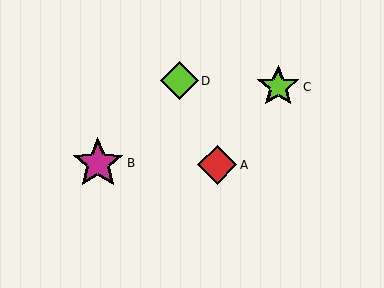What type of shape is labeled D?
Shape D is a lime diamond.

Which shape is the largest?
The magenta star (labeled B) is the largest.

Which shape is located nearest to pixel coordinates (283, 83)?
The lime star (labeled C) at (278, 87) is nearest to that location.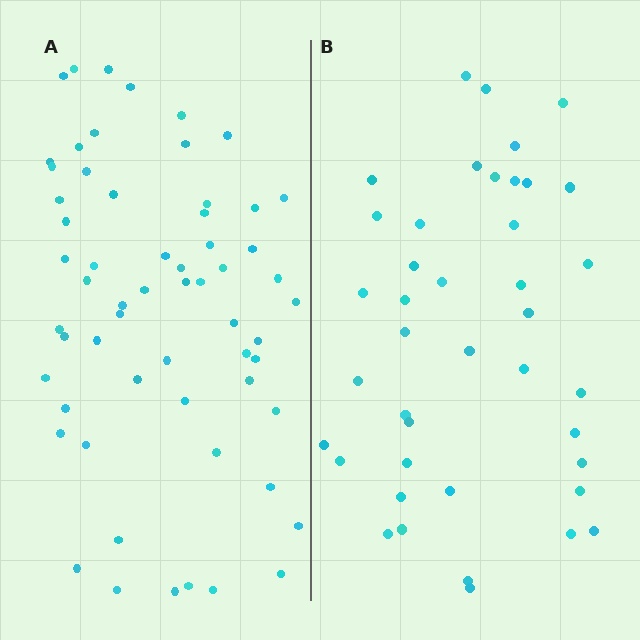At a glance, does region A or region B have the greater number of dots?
Region A (the left region) has more dots.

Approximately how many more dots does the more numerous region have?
Region A has approximately 20 more dots than region B.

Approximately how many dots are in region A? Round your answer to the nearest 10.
About 60 dots.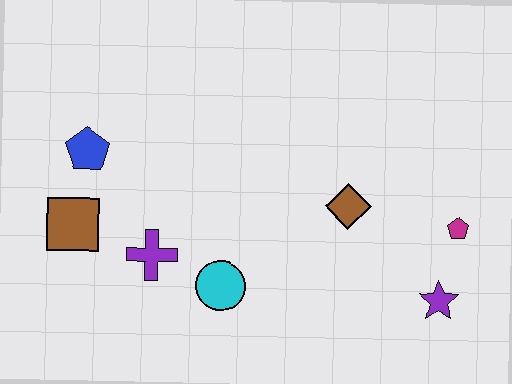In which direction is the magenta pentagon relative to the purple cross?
The magenta pentagon is to the right of the purple cross.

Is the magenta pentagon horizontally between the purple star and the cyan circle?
No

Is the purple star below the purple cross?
Yes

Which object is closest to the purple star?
The magenta pentagon is closest to the purple star.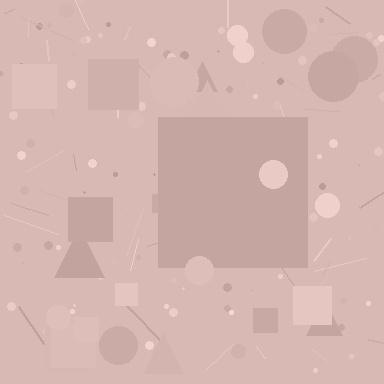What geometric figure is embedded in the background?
A square is embedded in the background.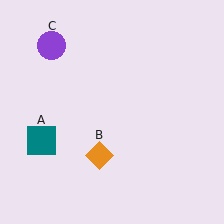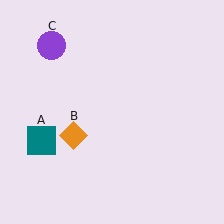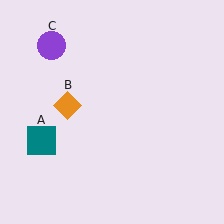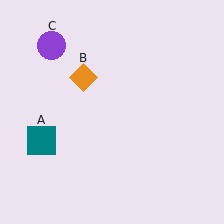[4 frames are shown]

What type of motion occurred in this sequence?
The orange diamond (object B) rotated clockwise around the center of the scene.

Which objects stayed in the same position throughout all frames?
Teal square (object A) and purple circle (object C) remained stationary.